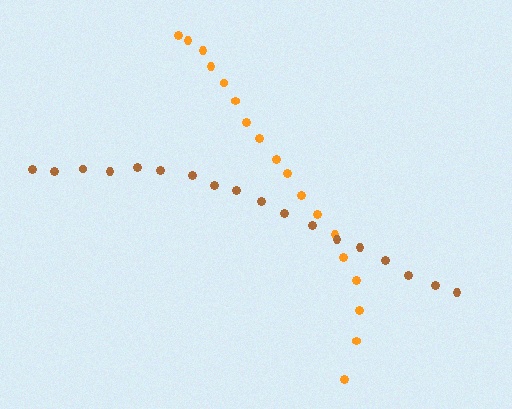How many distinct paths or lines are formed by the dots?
There are 2 distinct paths.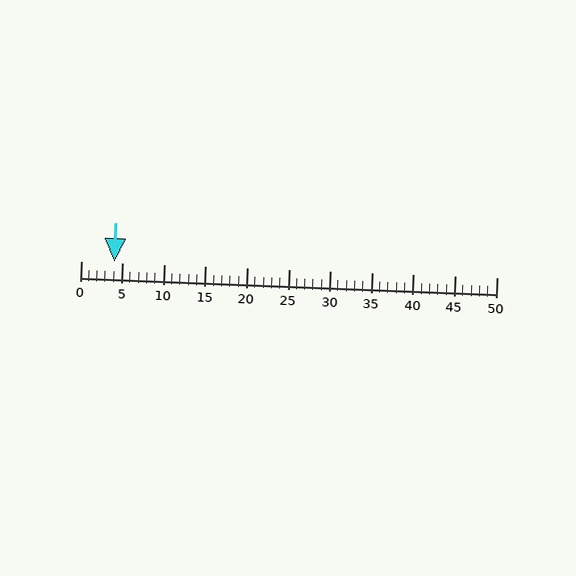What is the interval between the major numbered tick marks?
The major tick marks are spaced 5 units apart.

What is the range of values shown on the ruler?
The ruler shows values from 0 to 50.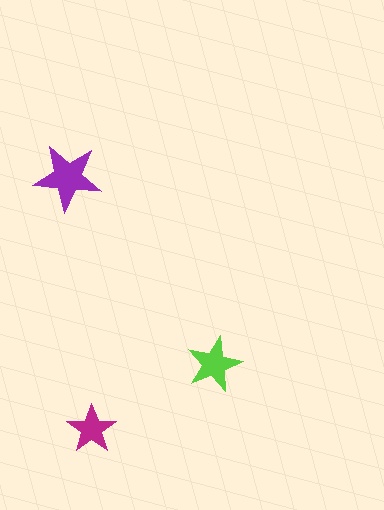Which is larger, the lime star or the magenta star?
The lime one.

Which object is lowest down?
The magenta star is bottommost.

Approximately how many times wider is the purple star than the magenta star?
About 1.5 times wider.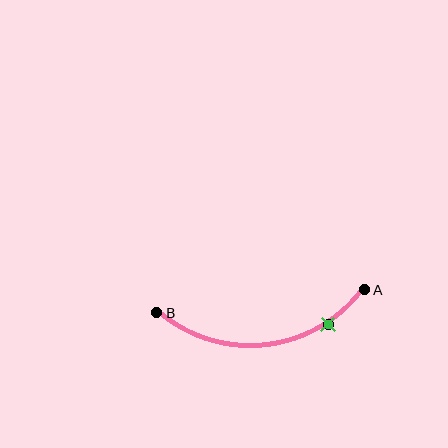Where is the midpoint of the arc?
The arc midpoint is the point on the curve farthest from the straight line joining A and B. It sits below that line.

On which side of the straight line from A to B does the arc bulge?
The arc bulges below the straight line connecting A and B.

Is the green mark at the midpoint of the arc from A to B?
No. The green mark lies on the arc but is closer to endpoint A. The arc midpoint would be at the point on the curve equidistant along the arc from both A and B.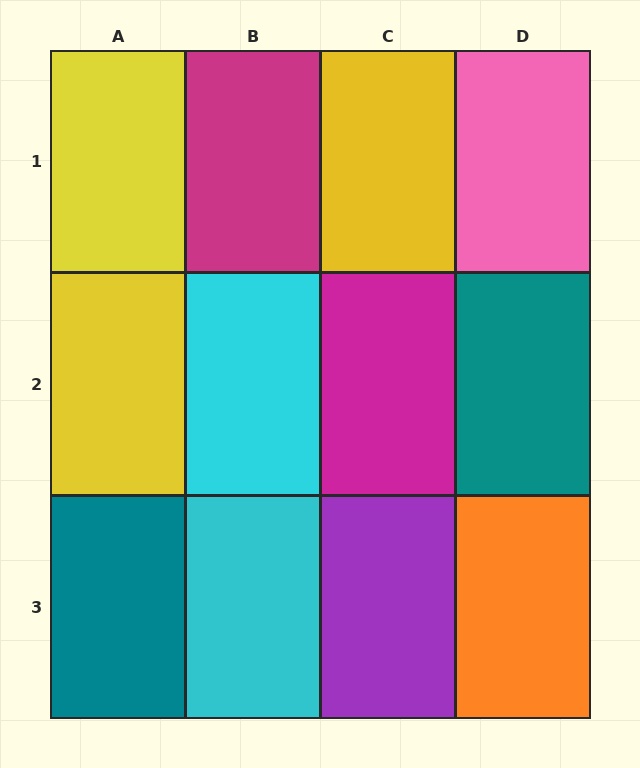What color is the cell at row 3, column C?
Purple.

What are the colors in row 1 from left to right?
Yellow, magenta, yellow, pink.